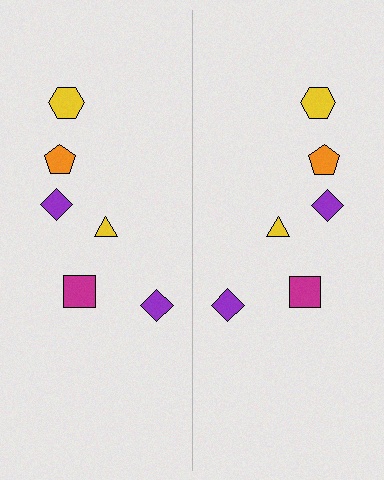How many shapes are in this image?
There are 12 shapes in this image.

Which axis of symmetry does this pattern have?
The pattern has a vertical axis of symmetry running through the center of the image.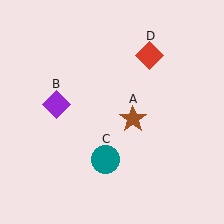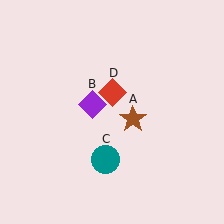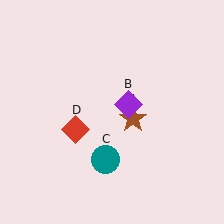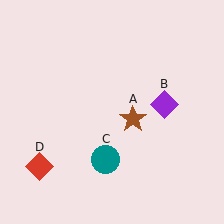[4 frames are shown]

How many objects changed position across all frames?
2 objects changed position: purple diamond (object B), red diamond (object D).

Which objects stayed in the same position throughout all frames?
Brown star (object A) and teal circle (object C) remained stationary.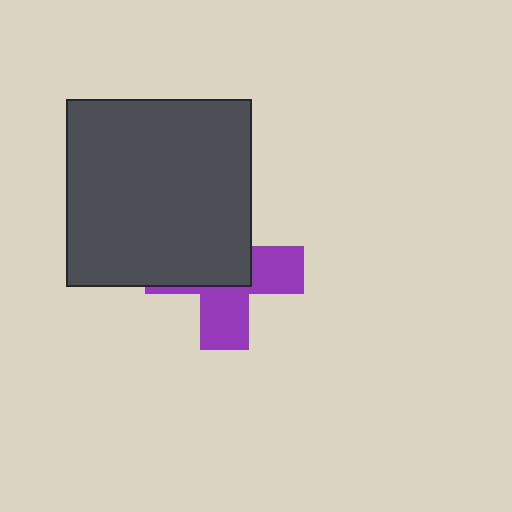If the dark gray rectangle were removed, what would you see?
You would see the complete purple cross.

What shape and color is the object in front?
The object in front is a dark gray rectangle.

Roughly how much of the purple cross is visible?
A small part of it is visible (roughly 45%).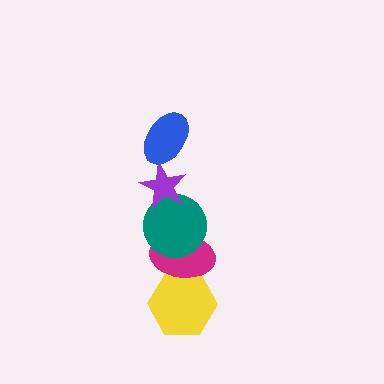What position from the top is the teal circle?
The teal circle is 3rd from the top.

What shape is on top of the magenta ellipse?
The teal circle is on top of the magenta ellipse.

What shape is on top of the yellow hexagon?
The magenta ellipse is on top of the yellow hexagon.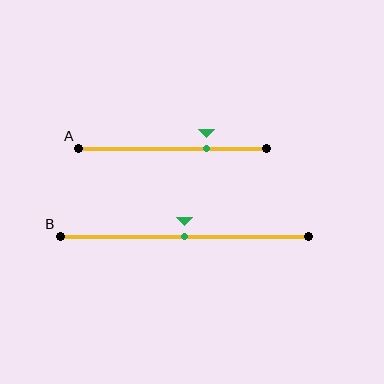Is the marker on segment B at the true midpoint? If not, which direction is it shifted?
Yes, the marker on segment B is at the true midpoint.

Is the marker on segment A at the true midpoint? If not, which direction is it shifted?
No, the marker on segment A is shifted to the right by about 18% of the segment length.